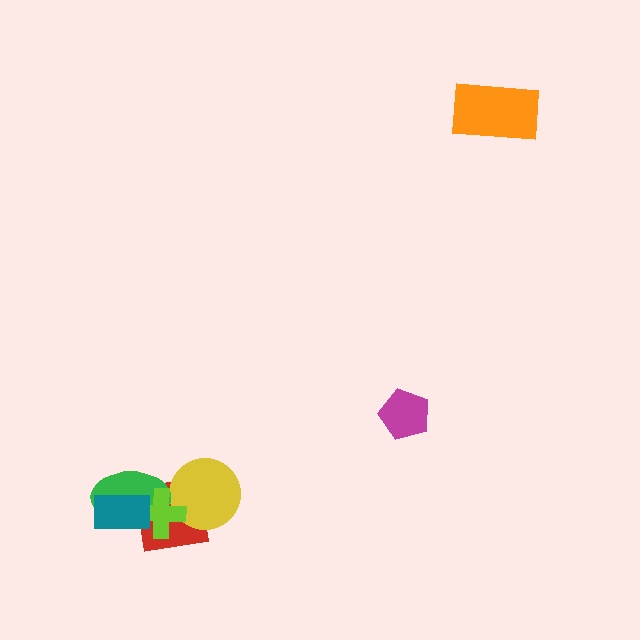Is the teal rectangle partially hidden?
No, no other shape covers it.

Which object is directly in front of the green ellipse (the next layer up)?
The lime cross is directly in front of the green ellipse.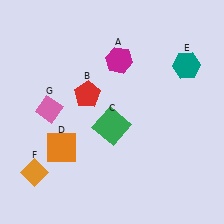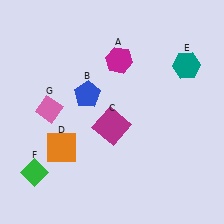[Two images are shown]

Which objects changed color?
B changed from red to blue. C changed from green to magenta. F changed from orange to green.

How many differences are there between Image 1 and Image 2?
There are 3 differences between the two images.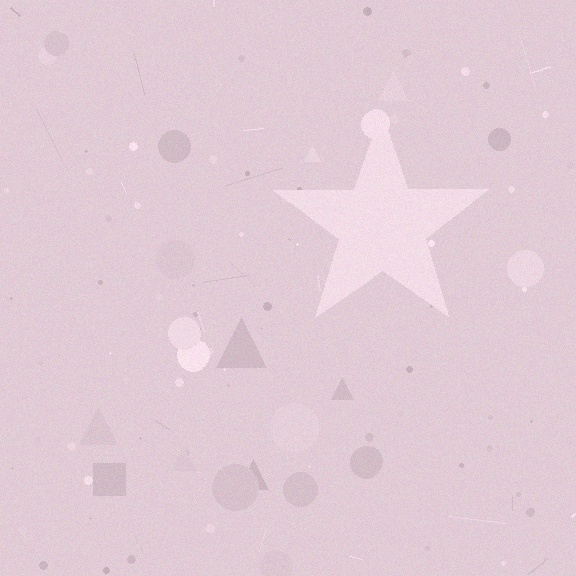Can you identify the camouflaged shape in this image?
The camouflaged shape is a star.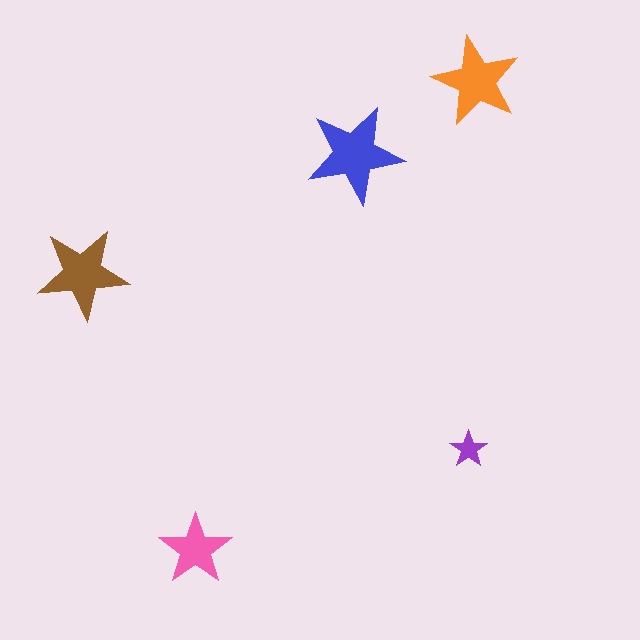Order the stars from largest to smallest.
the blue one, the brown one, the orange one, the pink one, the purple one.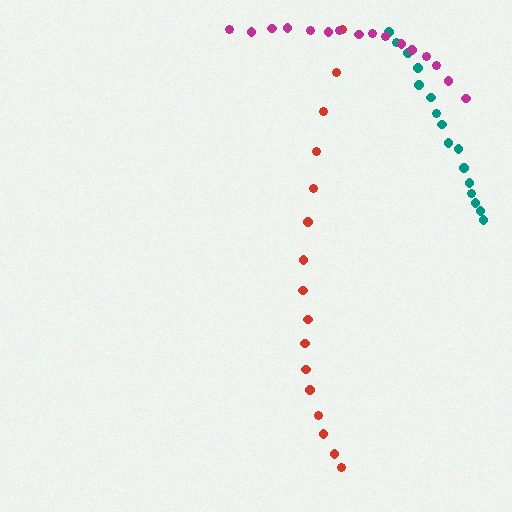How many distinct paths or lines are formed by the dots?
There are 3 distinct paths.